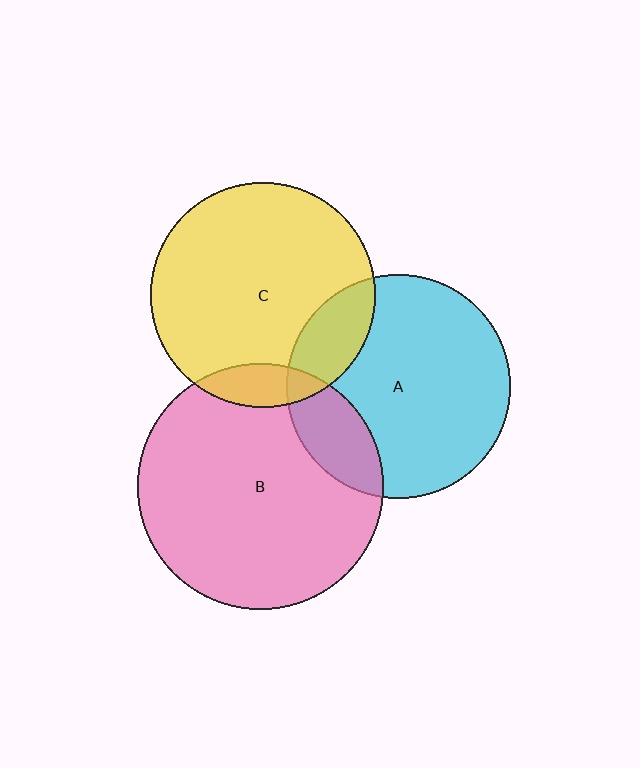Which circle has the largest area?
Circle B (pink).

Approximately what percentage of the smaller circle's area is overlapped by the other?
Approximately 20%.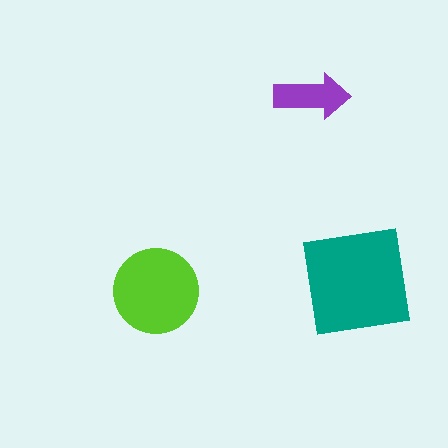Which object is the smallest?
The purple arrow.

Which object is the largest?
The teal square.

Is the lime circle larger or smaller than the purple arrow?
Larger.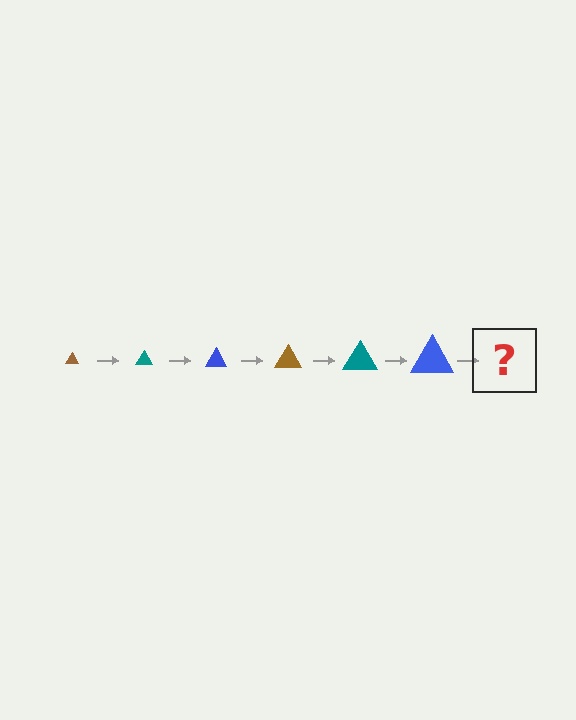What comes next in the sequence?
The next element should be a brown triangle, larger than the previous one.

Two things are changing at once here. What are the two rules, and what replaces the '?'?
The two rules are that the triangle grows larger each step and the color cycles through brown, teal, and blue. The '?' should be a brown triangle, larger than the previous one.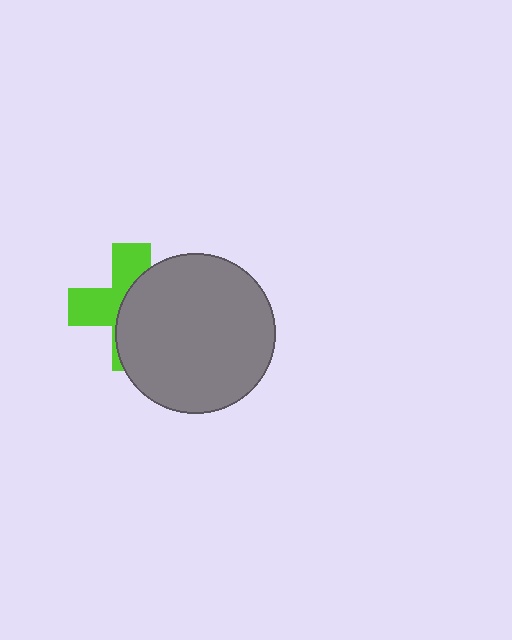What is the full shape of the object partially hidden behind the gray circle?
The partially hidden object is a lime cross.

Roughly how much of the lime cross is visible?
A small part of it is visible (roughly 45%).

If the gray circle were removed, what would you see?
You would see the complete lime cross.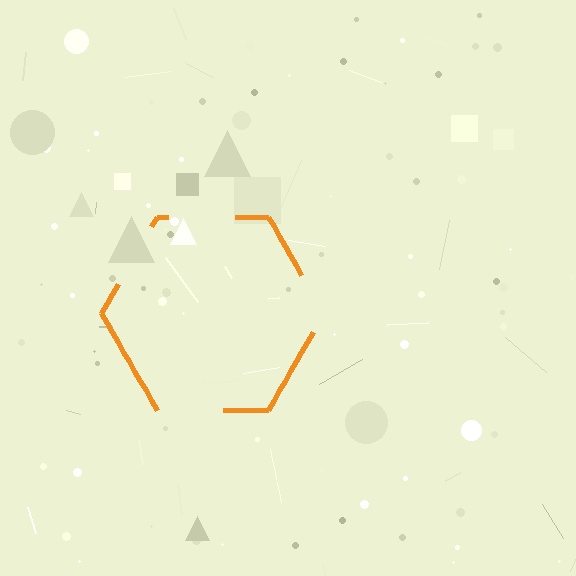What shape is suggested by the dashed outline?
The dashed outline suggests a hexagon.